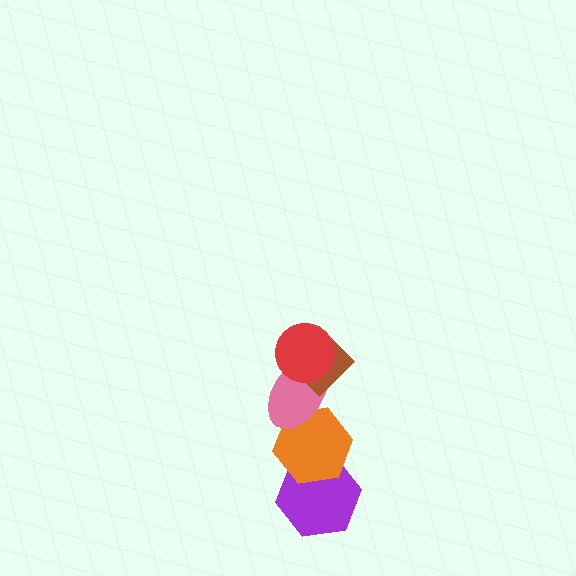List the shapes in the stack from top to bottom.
From top to bottom: the red circle, the brown diamond, the pink ellipse, the orange hexagon, the purple hexagon.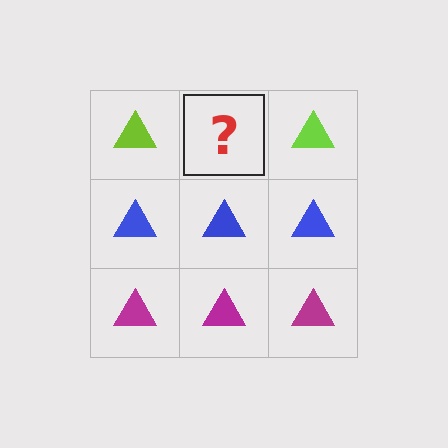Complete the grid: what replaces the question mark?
The question mark should be replaced with a lime triangle.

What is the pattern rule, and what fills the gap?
The rule is that each row has a consistent color. The gap should be filled with a lime triangle.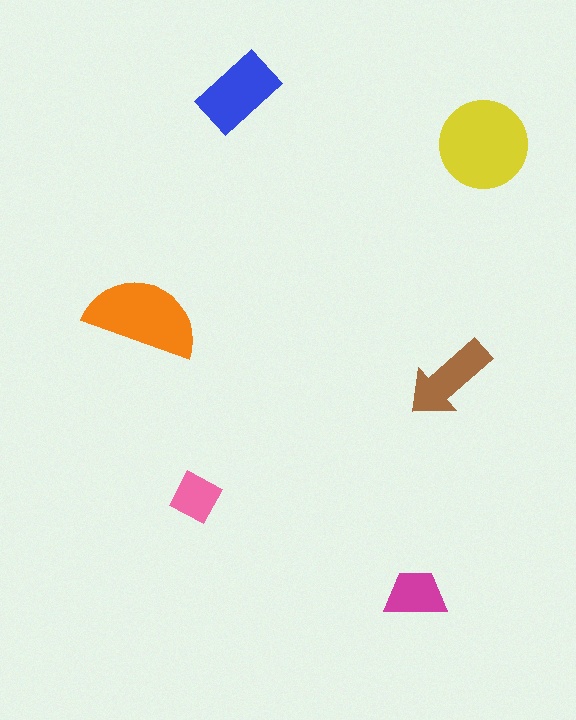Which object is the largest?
The yellow circle.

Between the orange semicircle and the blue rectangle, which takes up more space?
The orange semicircle.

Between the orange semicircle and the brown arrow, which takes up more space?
The orange semicircle.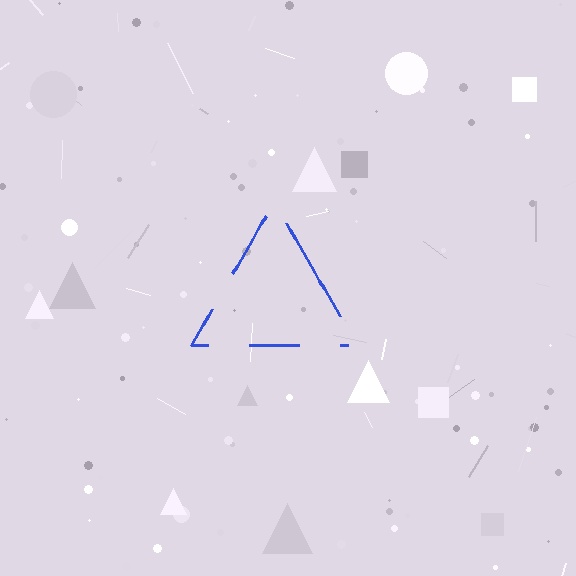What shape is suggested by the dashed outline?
The dashed outline suggests a triangle.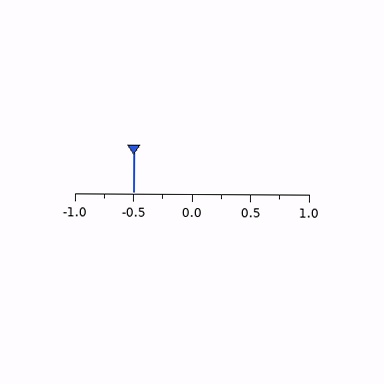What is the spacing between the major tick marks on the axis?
The major ticks are spaced 0.5 apart.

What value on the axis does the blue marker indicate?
The marker indicates approximately -0.5.